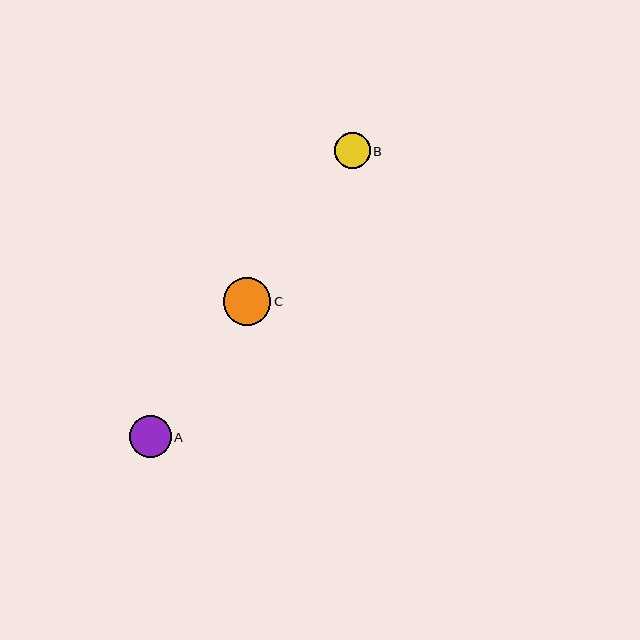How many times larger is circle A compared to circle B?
Circle A is approximately 1.2 times the size of circle B.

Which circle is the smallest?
Circle B is the smallest with a size of approximately 36 pixels.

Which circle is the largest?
Circle C is the largest with a size of approximately 47 pixels.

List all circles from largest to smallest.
From largest to smallest: C, A, B.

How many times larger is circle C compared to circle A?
Circle C is approximately 1.1 times the size of circle A.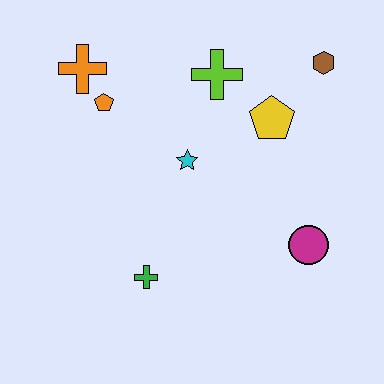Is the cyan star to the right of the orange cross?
Yes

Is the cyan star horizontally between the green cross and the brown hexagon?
Yes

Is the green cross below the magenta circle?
Yes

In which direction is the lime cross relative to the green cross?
The lime cross is above the green cross.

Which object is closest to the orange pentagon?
The orange cross is closest to the orange pentagon.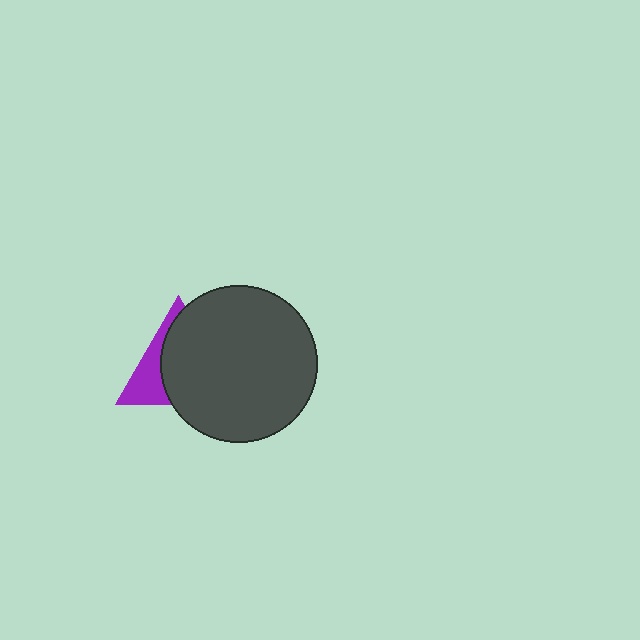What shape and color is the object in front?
The object in front is a dark gray circle.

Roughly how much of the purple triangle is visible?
A small part of it is visible (roughly 33%).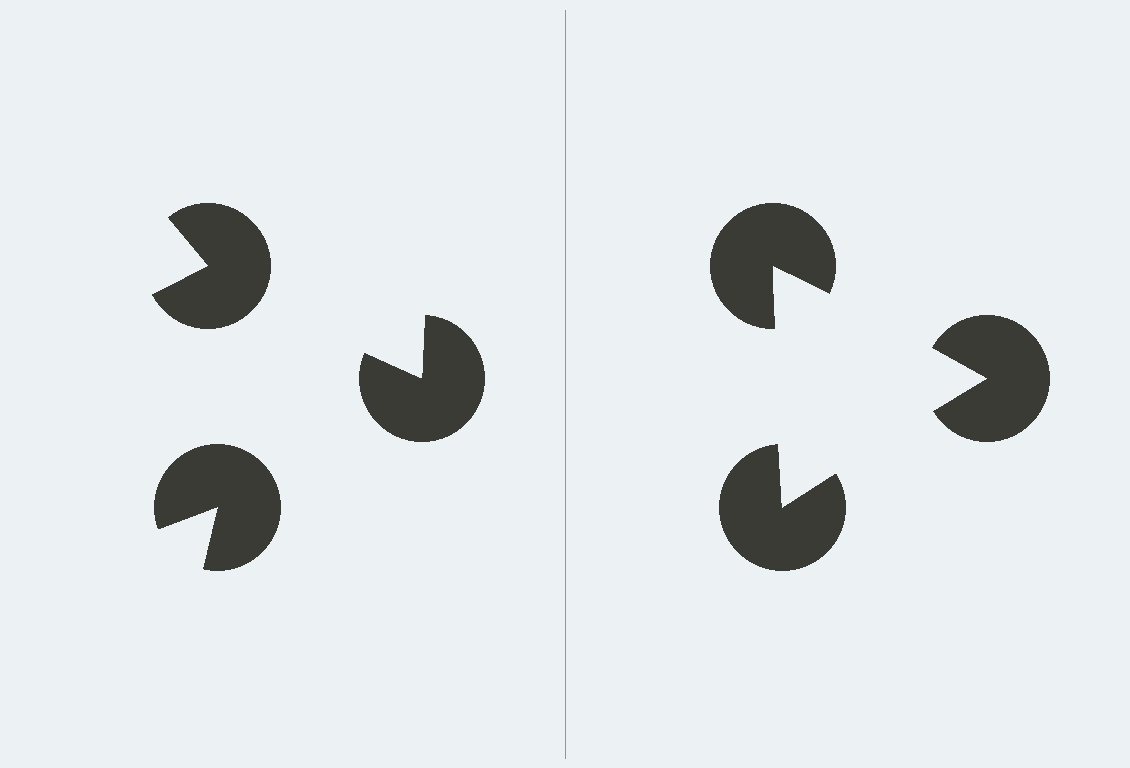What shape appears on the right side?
An illusory triangle.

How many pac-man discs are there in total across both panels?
6 — 3 on each side.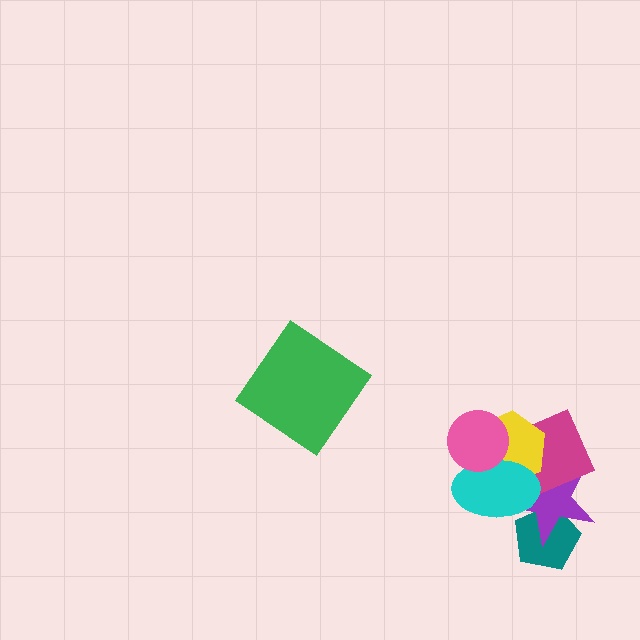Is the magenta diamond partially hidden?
Yes, it is partially covered by another shape.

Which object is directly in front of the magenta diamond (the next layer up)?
The yellow hexagon is directly in front of the magenta diamond.